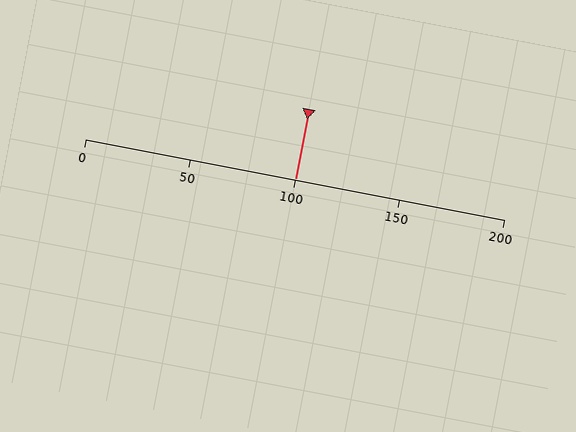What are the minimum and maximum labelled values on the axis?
The axis runs from 0 to 200.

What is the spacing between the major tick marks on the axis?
The major ticks are spaced 50 apart.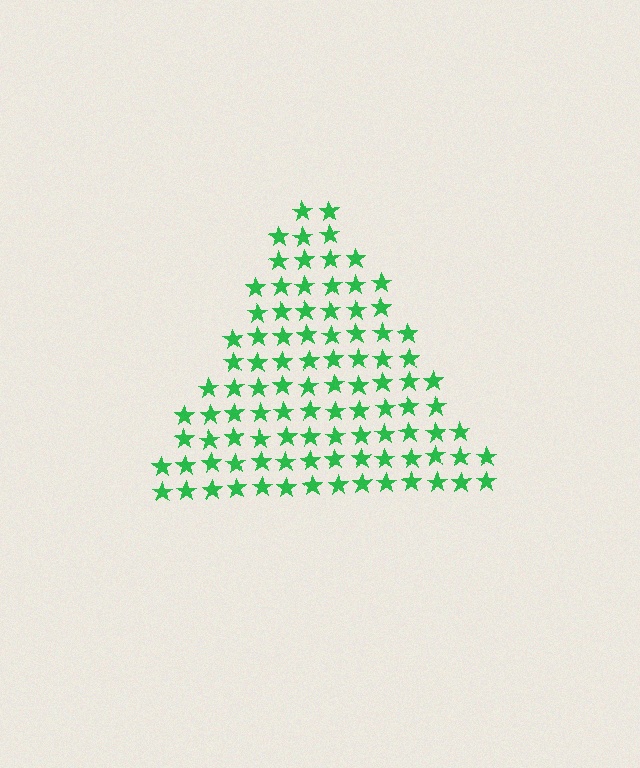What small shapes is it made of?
It is made of small stars.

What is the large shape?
The large shape is a triangle.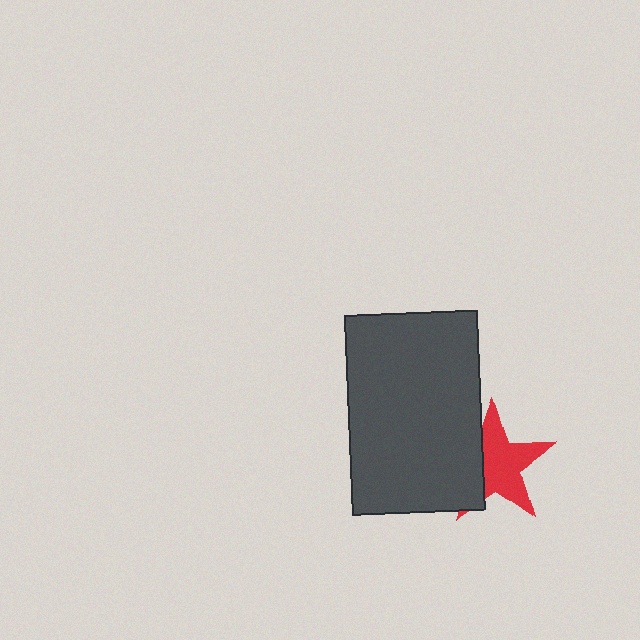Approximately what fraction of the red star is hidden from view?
Roughly 33% of the red star is hidden behind the dark gray rectangle.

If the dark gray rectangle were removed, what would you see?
You would see the complete red star.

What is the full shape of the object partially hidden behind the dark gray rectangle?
The partially hidden object is a red star.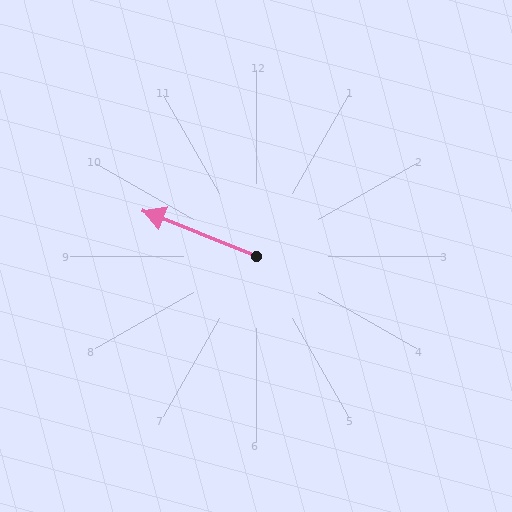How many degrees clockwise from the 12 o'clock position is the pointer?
Approximately 292 degrees.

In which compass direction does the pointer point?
West.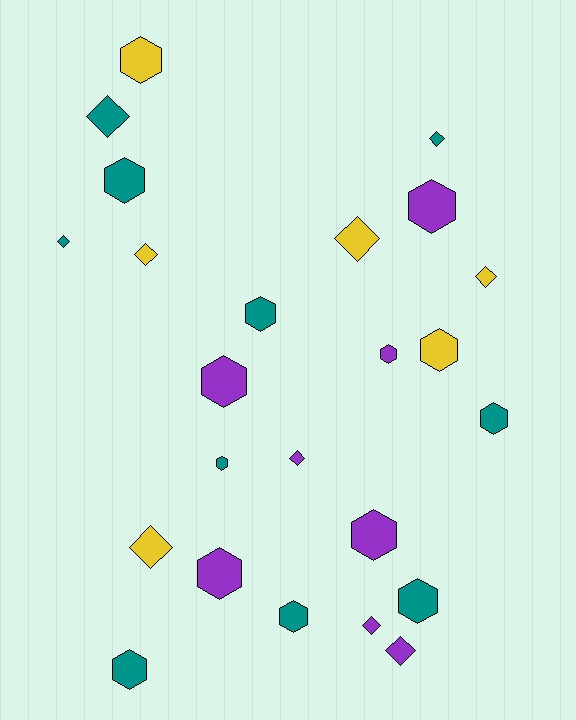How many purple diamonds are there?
There are 3 purple diamonds.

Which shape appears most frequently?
Hexagon, with 14 objects.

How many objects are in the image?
There are 24 objects.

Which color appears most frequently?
Teal, with 10 objects.